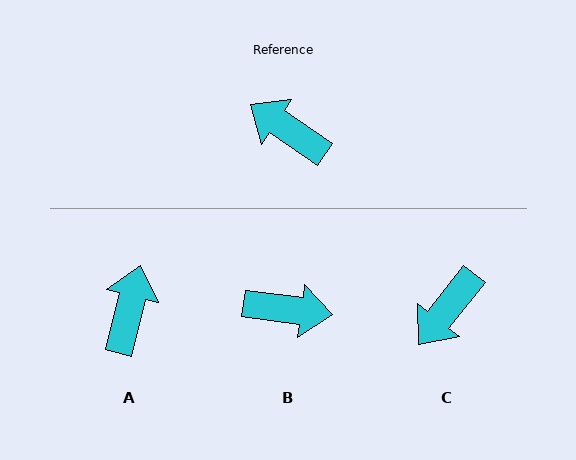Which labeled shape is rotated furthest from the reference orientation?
B, about 153 degrees away.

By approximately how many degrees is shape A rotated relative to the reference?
Approximately 70 degrees clockwise.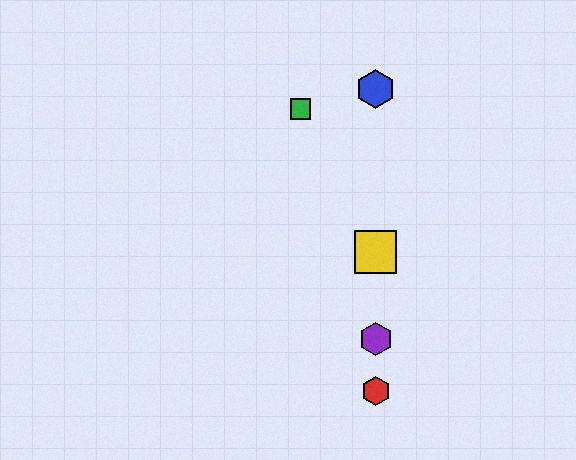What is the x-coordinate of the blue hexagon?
The blue hexagon is at x≈376.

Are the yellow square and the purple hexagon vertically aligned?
Yes, both are at x≈376.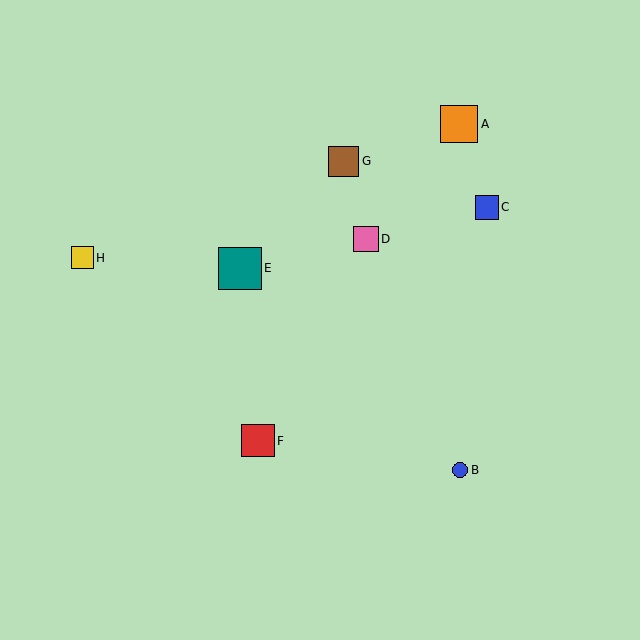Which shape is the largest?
The teal square (labeled E) is the largest.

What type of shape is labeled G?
Shape G is a brown square.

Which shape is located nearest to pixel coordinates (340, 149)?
The brown square (labeled G) at (344, 161) is nearest to that location.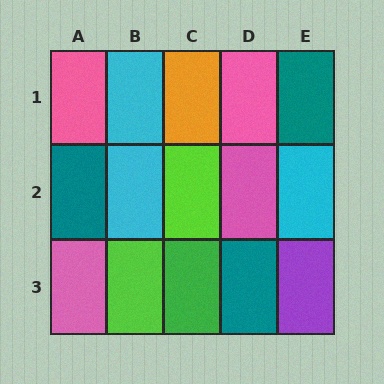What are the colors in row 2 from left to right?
Teal, cyan, lime, pink, cyan.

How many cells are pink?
4 cells are pink.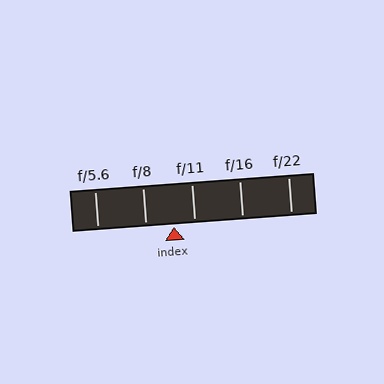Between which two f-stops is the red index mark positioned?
The index mark is between f/8 and f/11.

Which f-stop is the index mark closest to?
The index mark is closest to f/11.